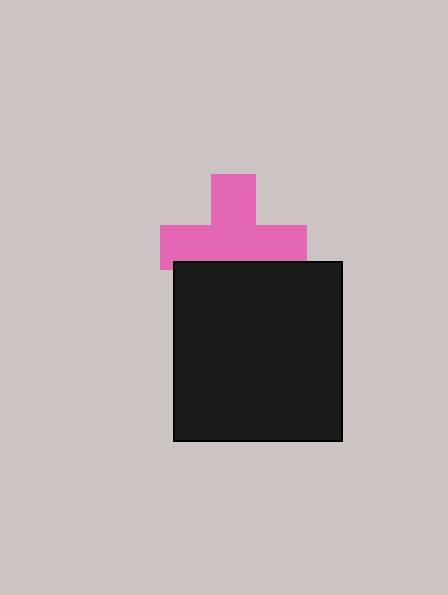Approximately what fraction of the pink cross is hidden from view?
Roughly 30% of the pink cross is hidden behind the black rectangle.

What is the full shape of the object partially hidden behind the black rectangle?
The partially hidden object is a pink cross.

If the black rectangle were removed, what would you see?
You would see the complete pink cross.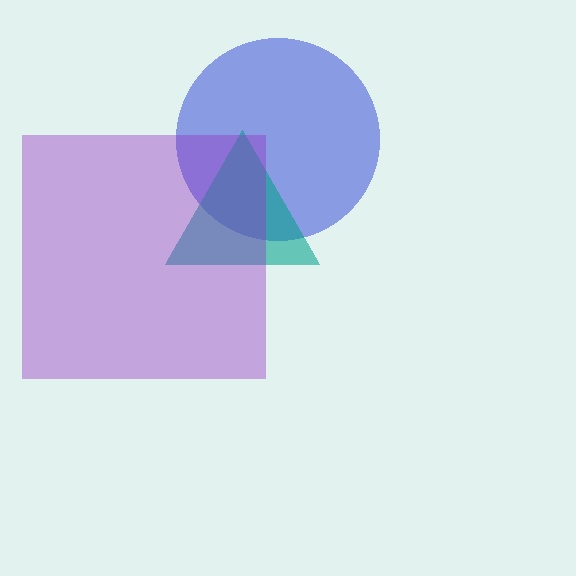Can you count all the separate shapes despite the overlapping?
Yes, there are 3 separate shapes.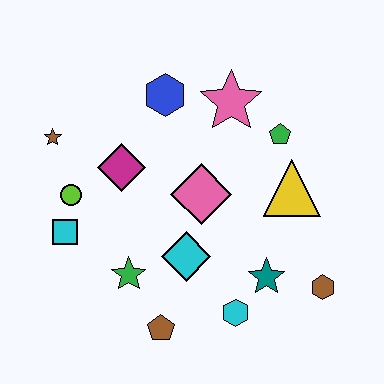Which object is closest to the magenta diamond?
The lime circle is closest to the magenta diamond.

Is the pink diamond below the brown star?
Yes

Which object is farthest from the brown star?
The brown hexagon is farthest from the brown star.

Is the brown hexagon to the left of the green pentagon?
No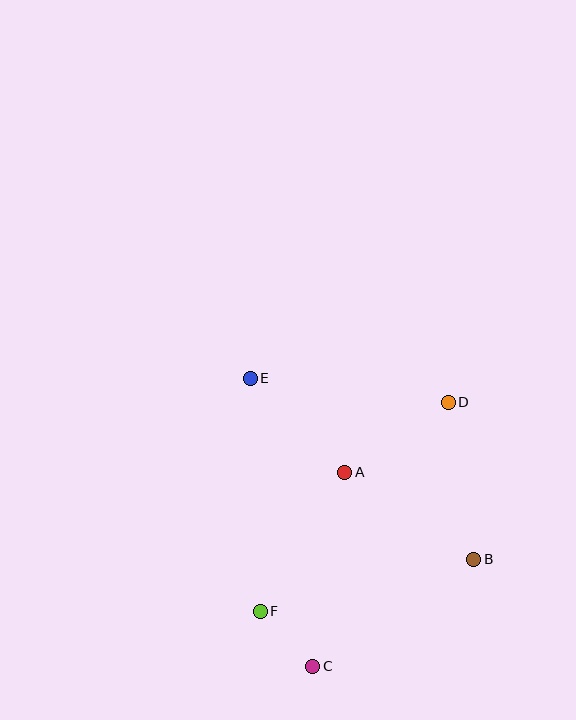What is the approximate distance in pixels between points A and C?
The distance between A and C is approximately 196 pixels.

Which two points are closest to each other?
Points C and F are closest to each other.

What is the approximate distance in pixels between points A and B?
The distance between A and B is approximately 156 pixels.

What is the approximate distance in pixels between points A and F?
The distance between A and F is approximately 163 pixels.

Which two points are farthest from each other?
Points C and D are farthest from each other.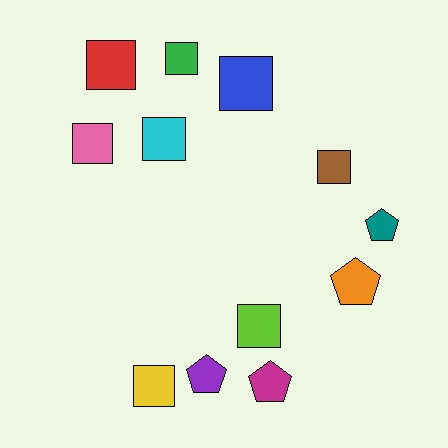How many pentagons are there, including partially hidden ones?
There are 4 pentagons.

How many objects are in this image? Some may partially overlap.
There are 12 objects.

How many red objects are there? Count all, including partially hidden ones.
There is 1 red object.